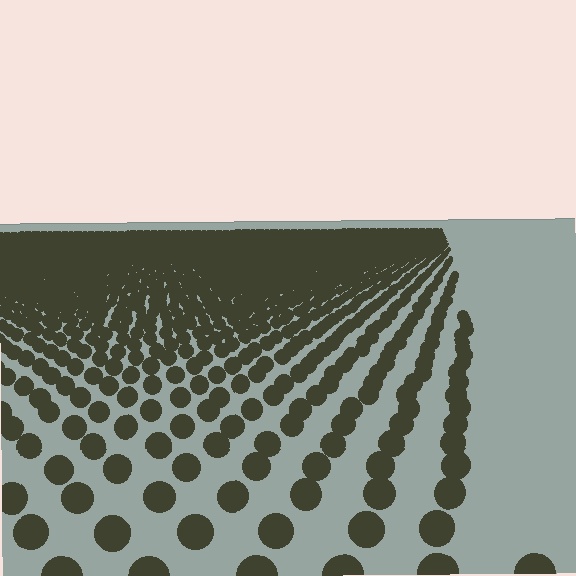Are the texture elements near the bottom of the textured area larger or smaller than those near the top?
Larger. Near the bottom, elements are closer to the viewer and appear at a bigger on-screen size.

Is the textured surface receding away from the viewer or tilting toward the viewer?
The surface is receding away from the viewer. Texture elements get smaller and denser toward the top.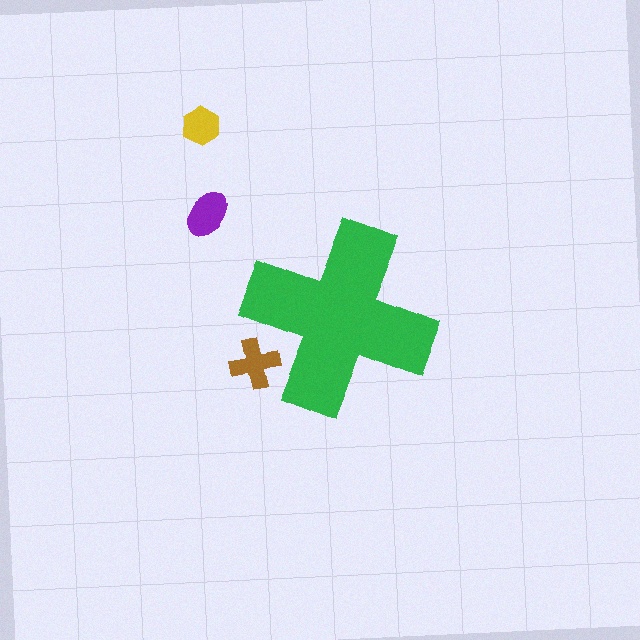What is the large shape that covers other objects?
A green cross.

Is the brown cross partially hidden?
Yes, the brown cross is partially hidden behind the green cross.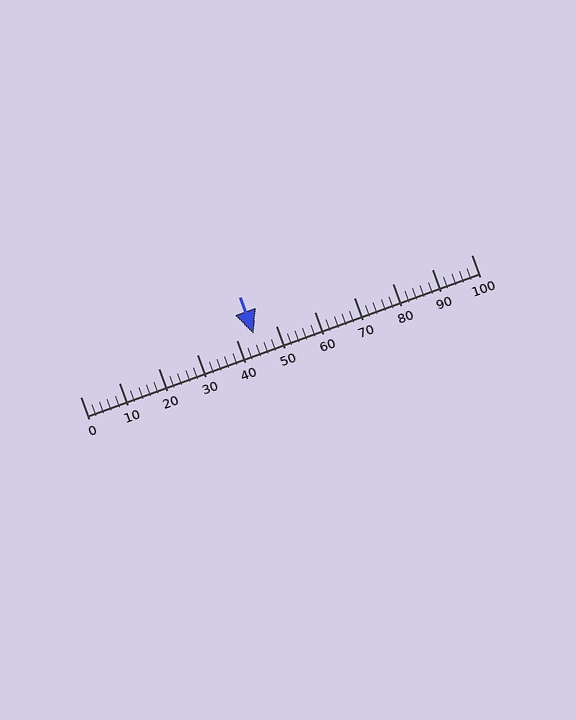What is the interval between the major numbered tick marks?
The major tick marks are spaced 10 units apart.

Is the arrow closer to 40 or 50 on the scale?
The arrow is closer to 40.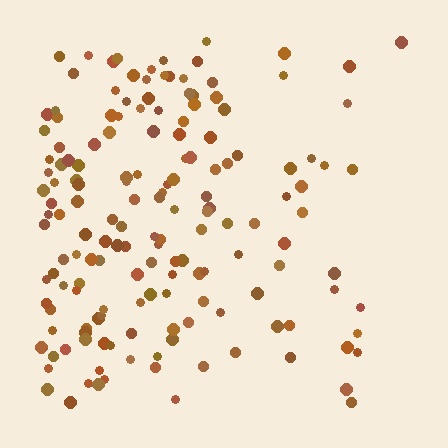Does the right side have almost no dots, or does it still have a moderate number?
Still a moderate number, just noticeably fewer than the left.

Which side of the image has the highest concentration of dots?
The left.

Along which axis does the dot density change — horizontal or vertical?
Horizontal.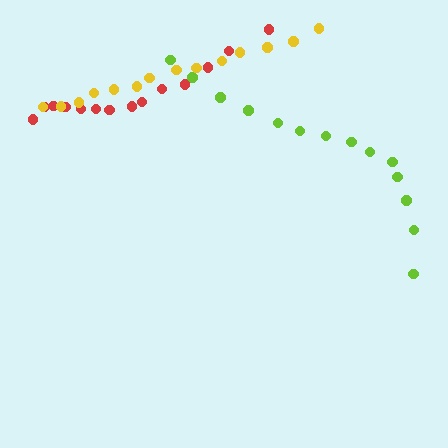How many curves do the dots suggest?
There are 3 distinct paths.